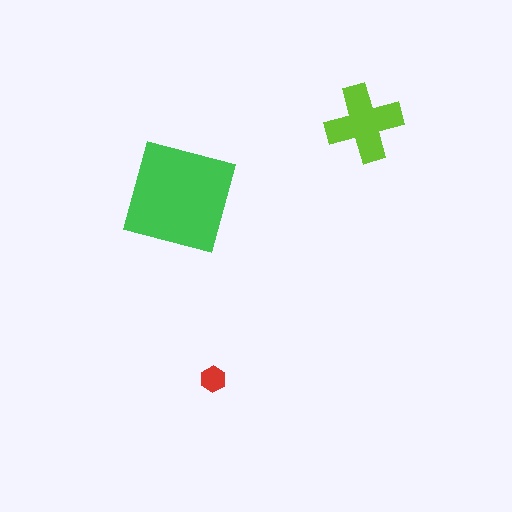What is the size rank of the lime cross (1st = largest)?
2nd.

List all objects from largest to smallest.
The green square, the lime cross, the red hexagon.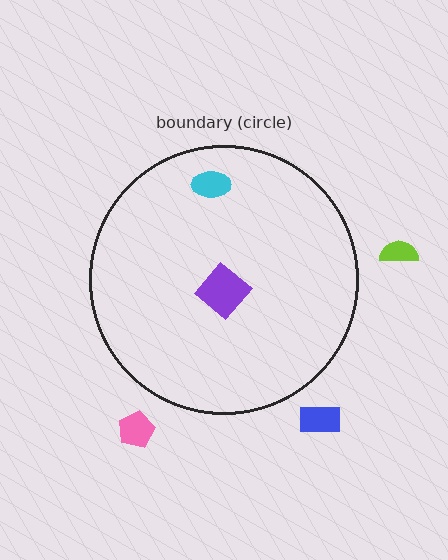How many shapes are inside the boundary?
2 inside, 3 outside.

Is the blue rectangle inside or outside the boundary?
Outside.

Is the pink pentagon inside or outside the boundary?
Outside.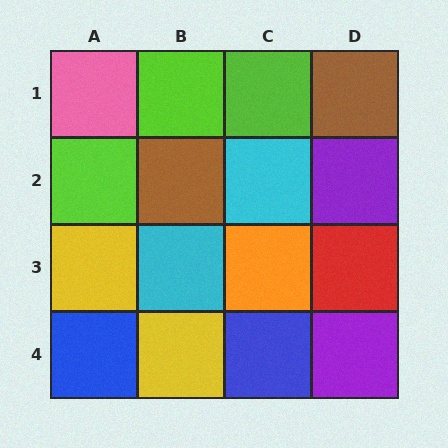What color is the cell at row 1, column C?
Lime.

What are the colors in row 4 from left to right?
Blue, yellow, blue, purple.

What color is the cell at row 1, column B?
Lime.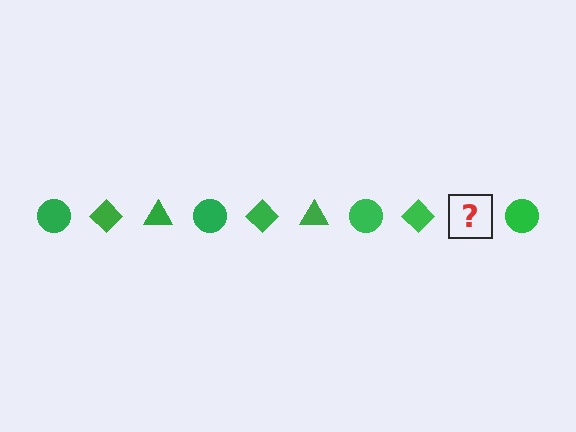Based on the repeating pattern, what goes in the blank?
The blank should be a green triangle.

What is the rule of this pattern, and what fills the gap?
The rule is that the pattern cycles through circle, diamond, triangle shapes in green. The gap should be filled with a green triangle.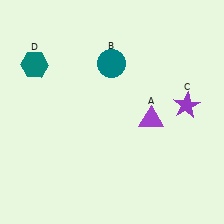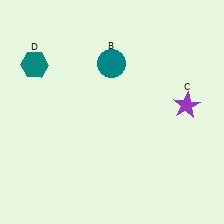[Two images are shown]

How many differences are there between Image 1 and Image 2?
There is 1 difference between the two images.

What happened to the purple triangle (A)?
The purple triangle (A) was removed in Image 2. It was in the bottom-right area of Image 1.